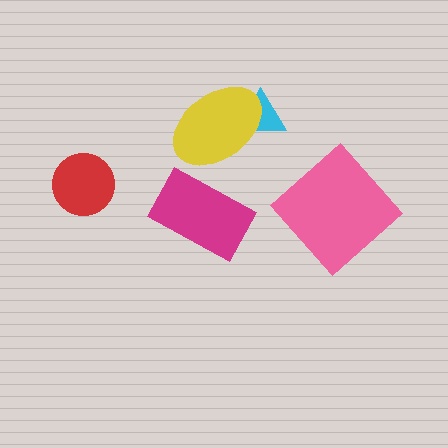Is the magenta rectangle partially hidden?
No, no other shape covers it.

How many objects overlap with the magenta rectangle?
0 objects overlap with the magenta rectangle.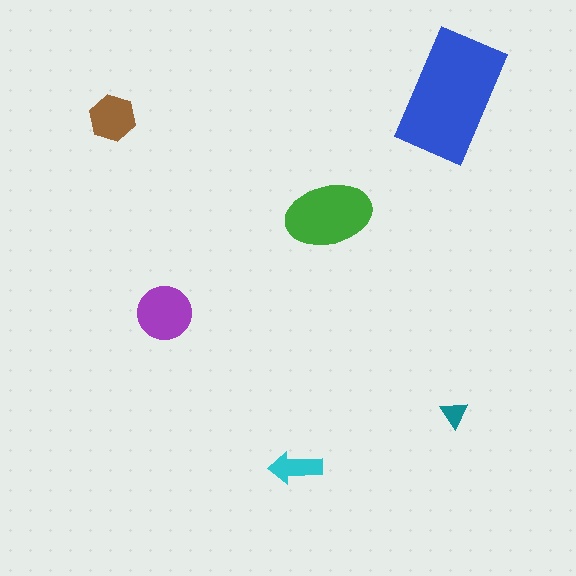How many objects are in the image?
There are 6 objects in the image.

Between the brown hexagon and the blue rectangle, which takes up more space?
The blue rectangle.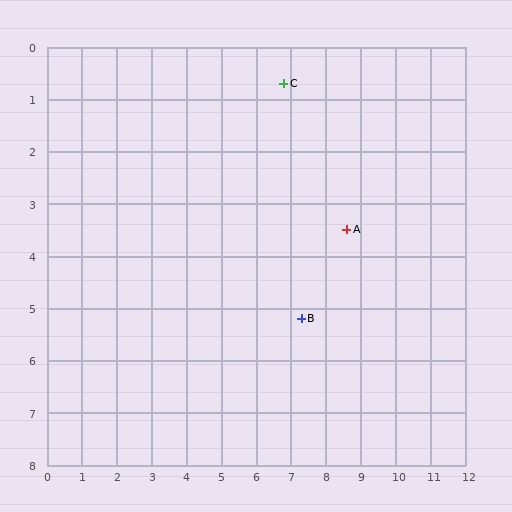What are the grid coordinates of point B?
Point B is at approximately (7.3, 5.2).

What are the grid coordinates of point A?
Point A is at approximately (8.6, 3.5).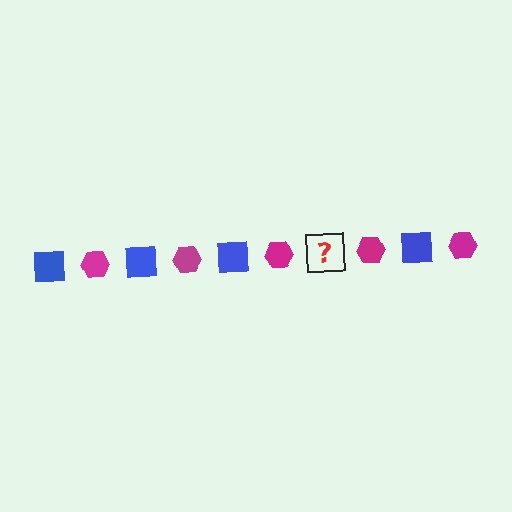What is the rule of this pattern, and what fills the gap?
The rule is that the pattern alternates between blue square and magenta hexagon. The gap should be filled with a blue square.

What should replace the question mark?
The question mark should be replaced with a blue square.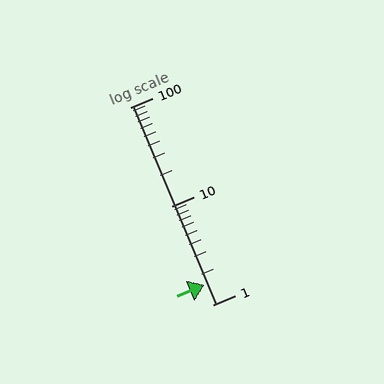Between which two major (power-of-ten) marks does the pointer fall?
The pointer is between 1 and 10.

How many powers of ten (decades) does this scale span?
The scale spans 2 decades, from 1 to 100.